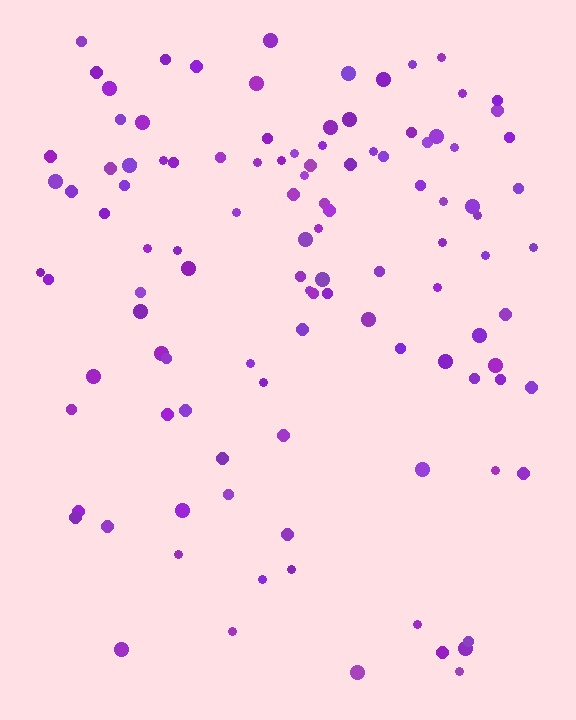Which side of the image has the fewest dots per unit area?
The bottom.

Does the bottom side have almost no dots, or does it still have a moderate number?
Still a moderate number, just noticeably fewer than the top.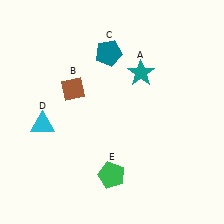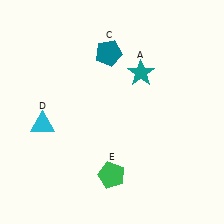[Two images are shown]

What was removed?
The brown diamond (B) was removed in Image 2.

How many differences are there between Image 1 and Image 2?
There is 1 difference between the two images.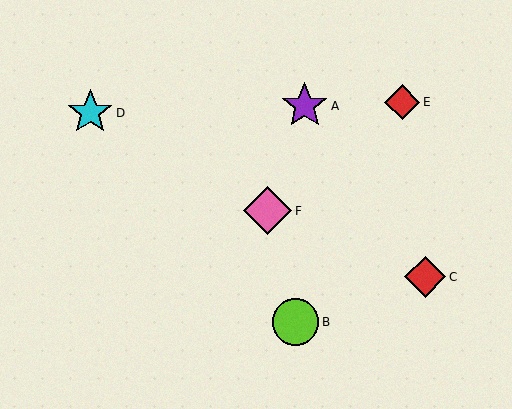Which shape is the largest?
The pink diamond (labeled F) is the largest.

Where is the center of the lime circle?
The center of the lime circle is at (296, 322).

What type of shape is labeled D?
Shape D is a cyan star.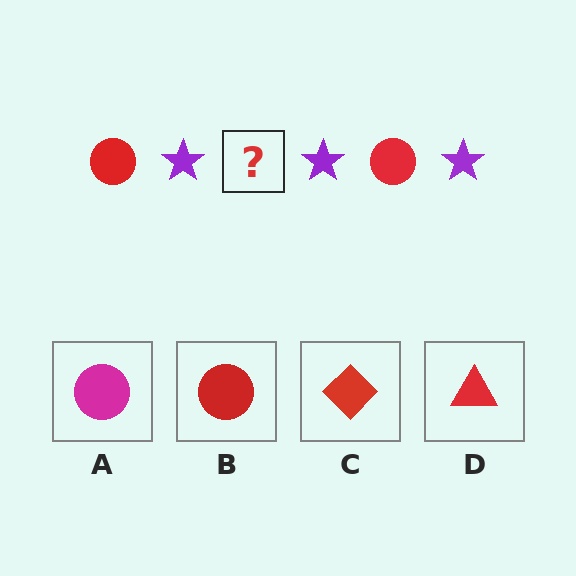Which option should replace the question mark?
Option B.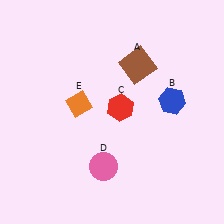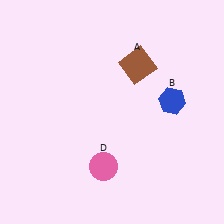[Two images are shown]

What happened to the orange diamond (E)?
The orange diamond (E) was removed in Image 2. It was in the top-left area of Image 1.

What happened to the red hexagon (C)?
The red hexagon (C) was removed in Image 2. It was in the top-right area of Image 1.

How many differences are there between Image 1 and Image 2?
There are 2 differences between the two images.